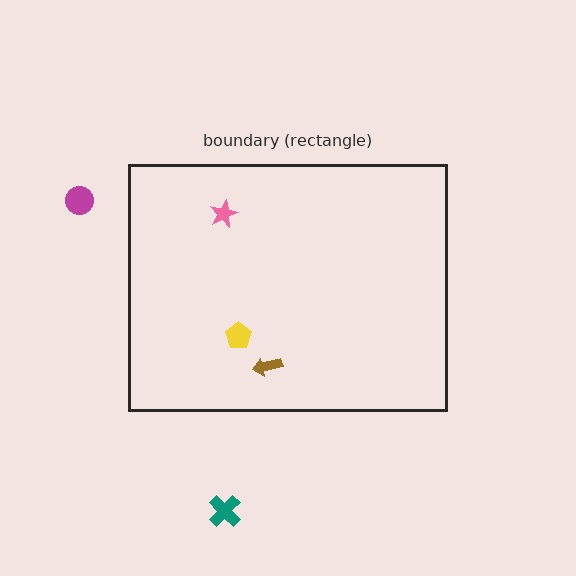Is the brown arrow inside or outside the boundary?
Inside.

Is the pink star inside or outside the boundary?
Inside.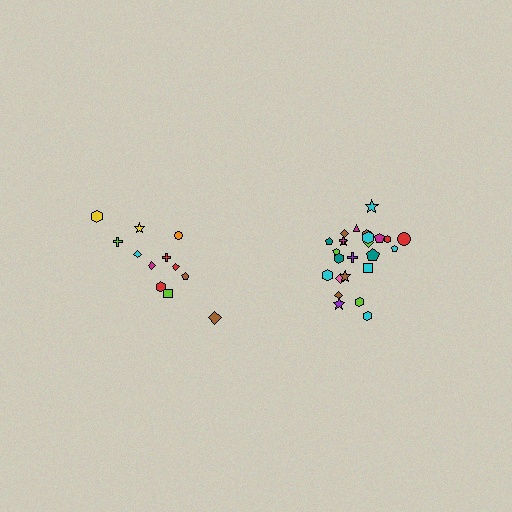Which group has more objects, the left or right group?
The right group.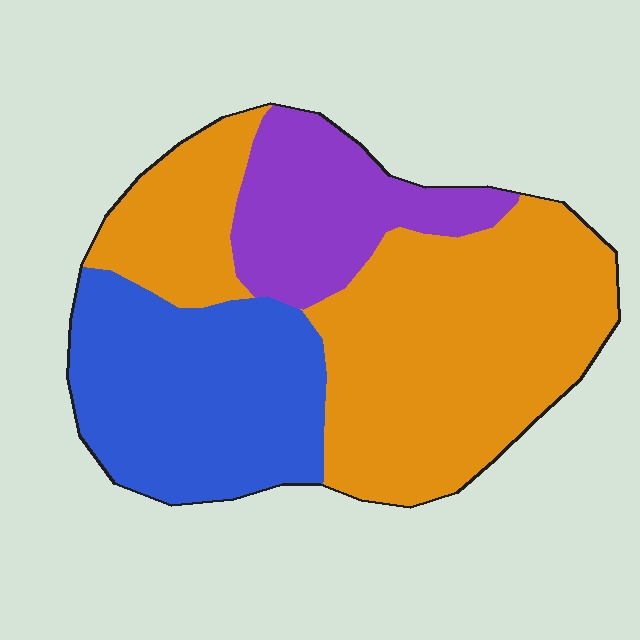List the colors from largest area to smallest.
From largest to smallest: orange, blue, purple.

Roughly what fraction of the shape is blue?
Blue takes up about one third (1/3) of the shape.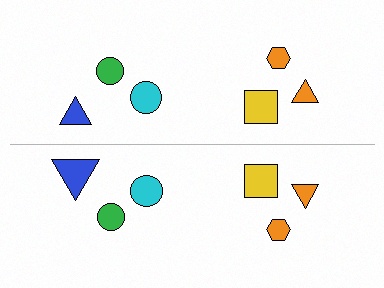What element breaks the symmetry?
The blue triangle on the bottom side has a different size than its mirror counterpart.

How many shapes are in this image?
There are 12 shapes in this image.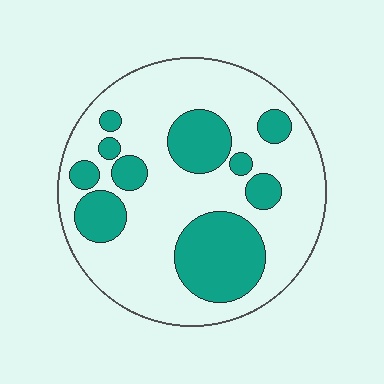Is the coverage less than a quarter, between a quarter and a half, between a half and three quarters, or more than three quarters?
Between a quarter and a half.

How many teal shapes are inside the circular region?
10.